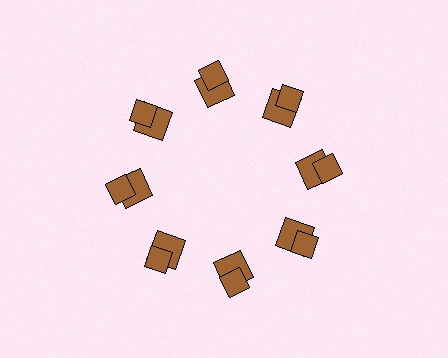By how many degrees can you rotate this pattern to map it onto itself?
The pattern maps onto itself every 45 degrees of rotation.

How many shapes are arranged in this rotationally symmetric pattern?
There are 16 shapes, arranged in 8 groups of 2.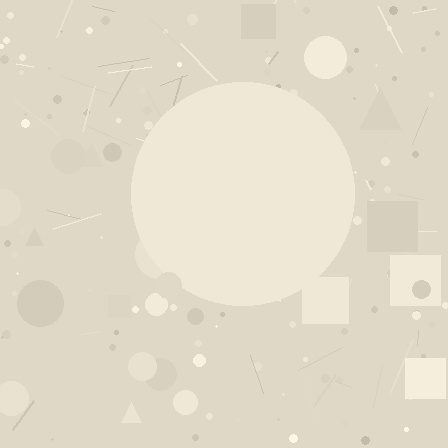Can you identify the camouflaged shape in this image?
The camouflaged shape is a circle.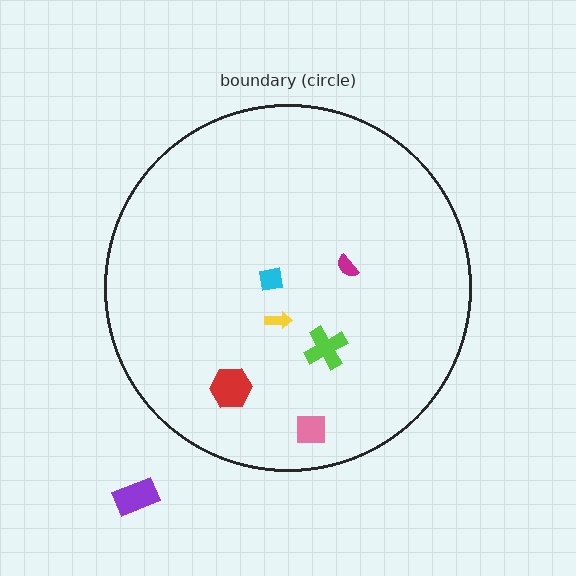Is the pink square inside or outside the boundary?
Inside.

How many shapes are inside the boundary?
6 inside, 1 outside.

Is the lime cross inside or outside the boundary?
Inside.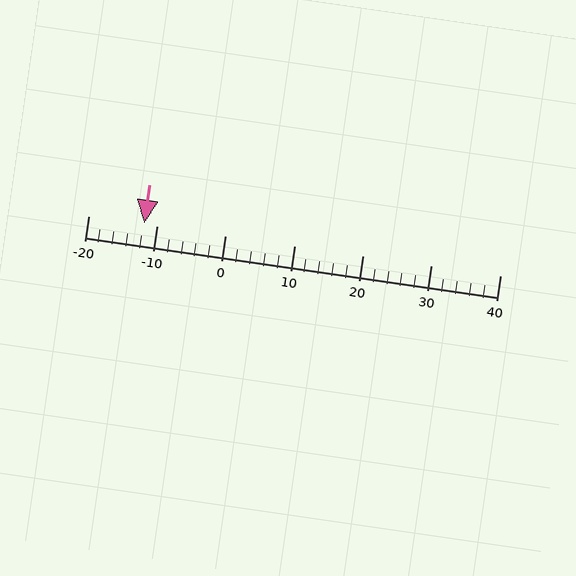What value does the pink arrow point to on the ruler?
The pink arrow points to approximately -12.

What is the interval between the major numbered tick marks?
The major tick marks are spaced 10 units apart.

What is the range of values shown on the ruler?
The ruler shows values from -20 to 40.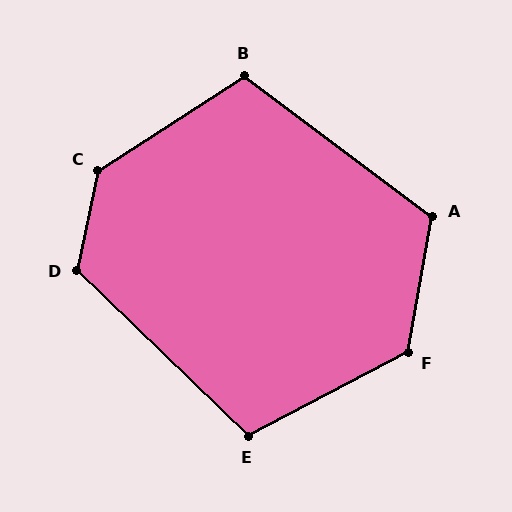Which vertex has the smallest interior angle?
E, at approximately 108 degrees.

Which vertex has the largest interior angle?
C, at approximately 135 degrees.